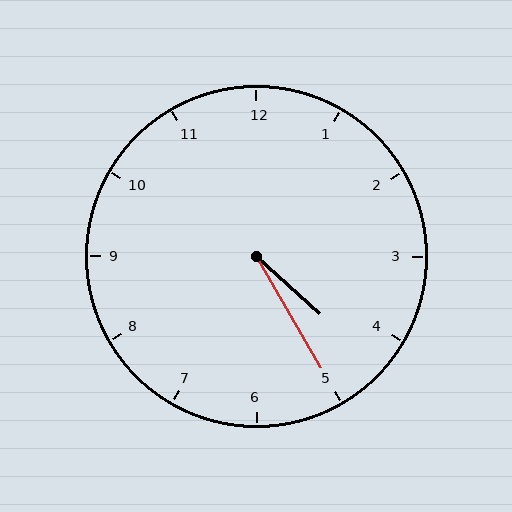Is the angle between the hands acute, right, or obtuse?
It is acute.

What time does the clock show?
4:25.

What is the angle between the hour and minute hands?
Approximately 18 degrees.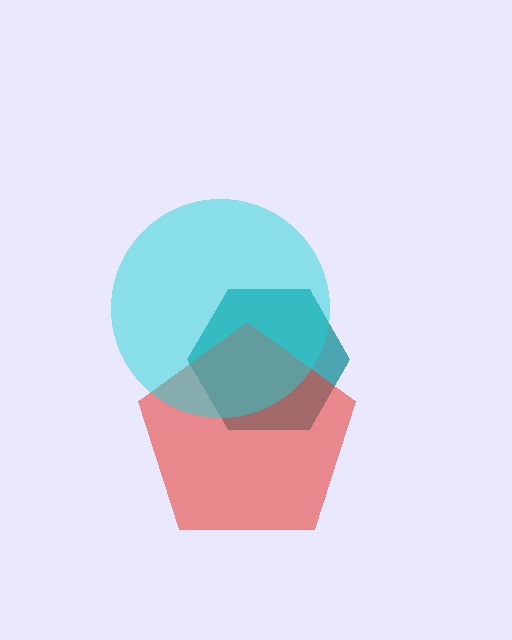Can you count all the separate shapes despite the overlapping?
Yes, there are 3 separate shapes.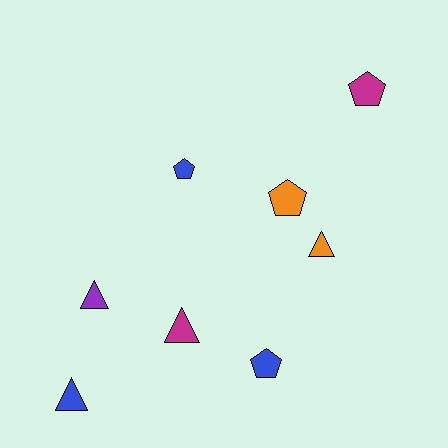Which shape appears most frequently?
Triangle, with 4 objects.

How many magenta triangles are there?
There is 1 magenta triangle.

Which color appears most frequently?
Blue, with 3 objects.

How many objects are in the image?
There are 8 objects.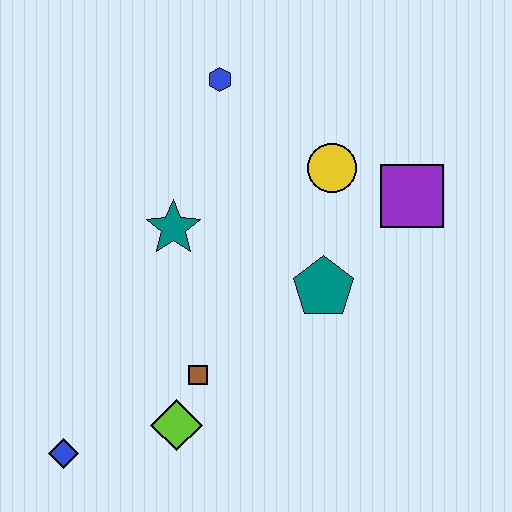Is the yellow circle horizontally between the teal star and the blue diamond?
No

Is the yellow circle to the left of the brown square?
No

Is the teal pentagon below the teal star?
Yes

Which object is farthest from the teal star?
The blue diamond is farthest from the teal star.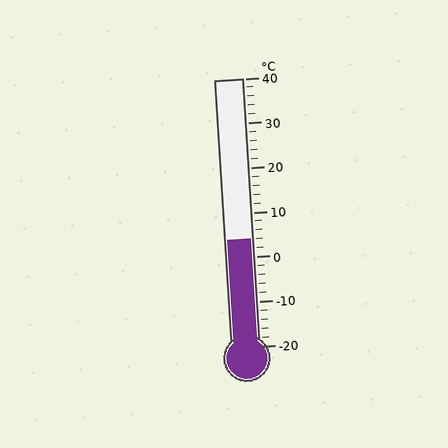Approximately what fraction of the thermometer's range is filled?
The thermometer is filled to approximately 40% of its range.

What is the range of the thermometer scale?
The thermometer scale ranges from -20°C to 40°C.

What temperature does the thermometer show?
The thermometer shows approximately 4°C.